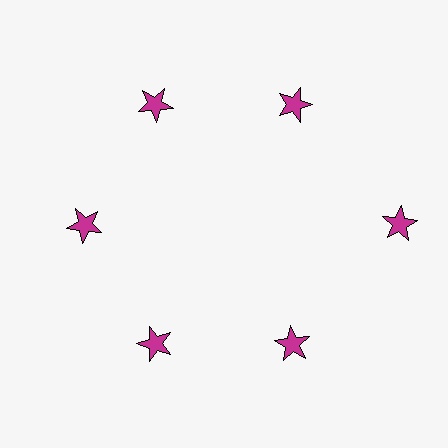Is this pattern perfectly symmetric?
No. The 6 magenta stars are arranged in a ring, but one element near the 3 o'clock position is pushed outward from the center, breaking the 6-fold rotational symmetry.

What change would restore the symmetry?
The symmetry would be restored by moving it inward, back onto the ring so that all 6 stars sit at equal angles and equal distance from the center.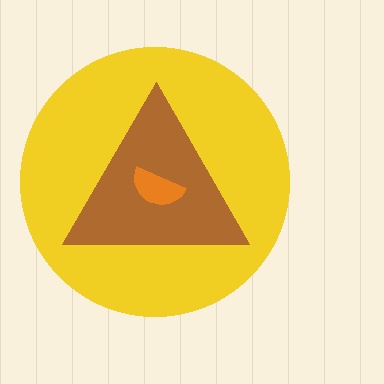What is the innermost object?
The orange semicircle.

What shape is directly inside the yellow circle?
The brown triangle.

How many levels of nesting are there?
3.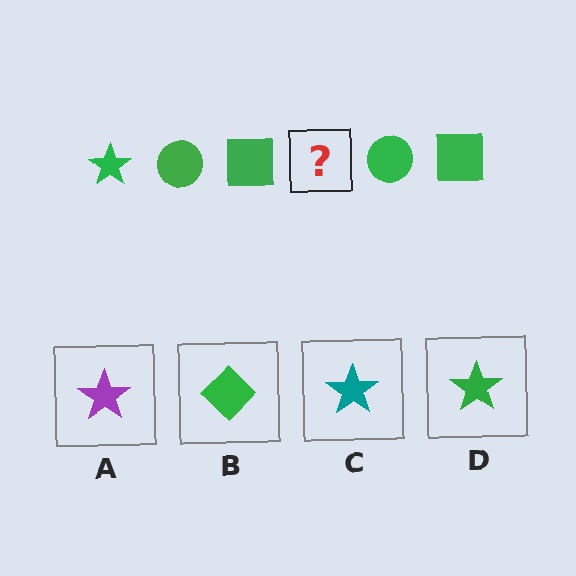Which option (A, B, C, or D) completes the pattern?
D.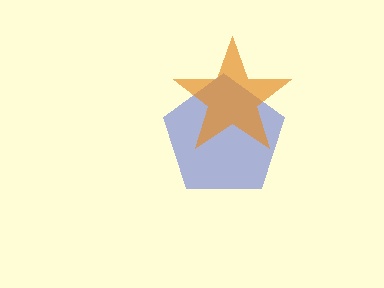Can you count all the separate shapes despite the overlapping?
Yes, there are 2 separate shapes.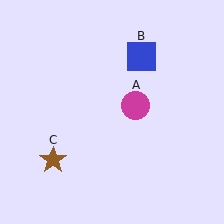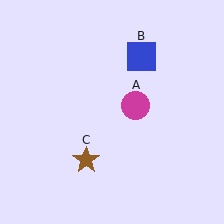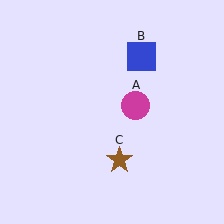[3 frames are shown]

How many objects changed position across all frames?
1 object changed position: brown star (object C).